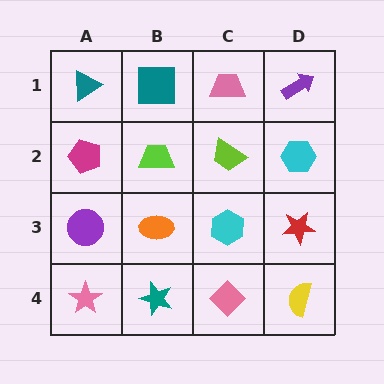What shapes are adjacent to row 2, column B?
A teal square (row 1, column B), an orange ellipse (row 3, column B), a magenta pentagon (row 2, column A), a lime trapezoid (row 2, column C).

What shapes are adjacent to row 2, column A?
A teal triangle (row 1, column A), a purple circle (row 3, column A), a lime trapezoid (row 2, column B).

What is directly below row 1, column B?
A lime trapezoid.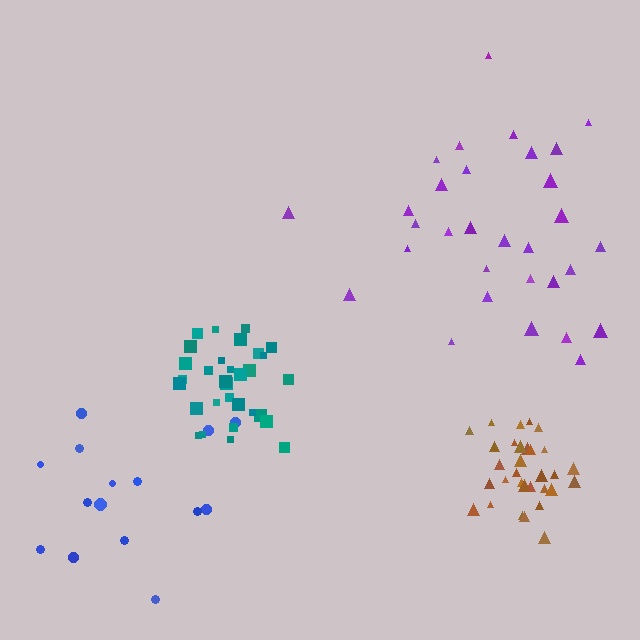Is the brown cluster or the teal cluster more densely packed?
Brown.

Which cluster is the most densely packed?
Brown.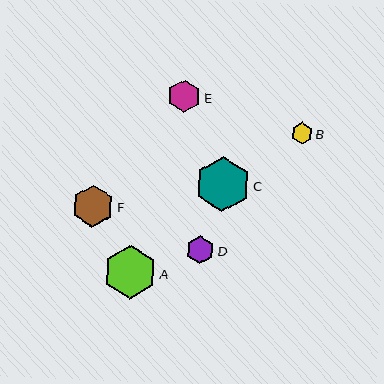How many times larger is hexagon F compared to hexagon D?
Hexagon F is approximately 1.5 times the size of hexagon D.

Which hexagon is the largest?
Hexagon C is the largest with a size of approximately 54 pixels.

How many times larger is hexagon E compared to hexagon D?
Hexagon E is approximately 1.2 times the size of hexagon D.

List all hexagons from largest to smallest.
From largest to smallest: C, A, F, E, D, B.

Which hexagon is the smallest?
Hexagon B is the smallest with a size of approximately 22 pixels.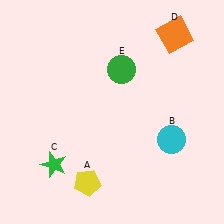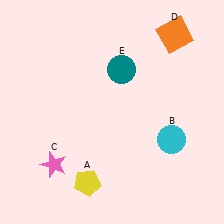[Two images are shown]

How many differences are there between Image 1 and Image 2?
There are 2 differences between the two images.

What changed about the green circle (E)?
In Image 1, E is green. In Image 2, it changed to teal.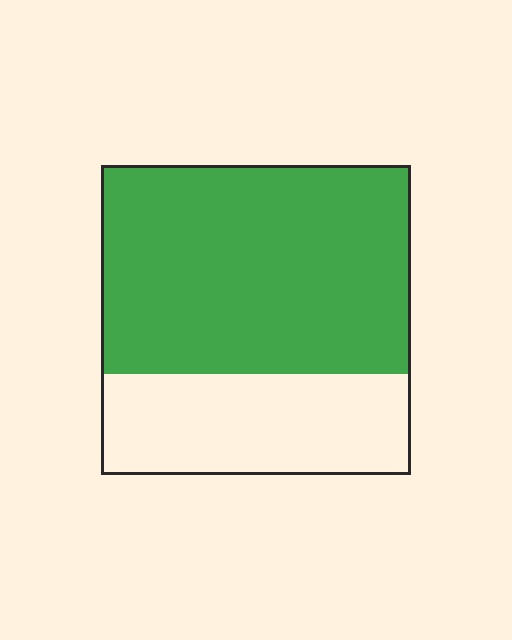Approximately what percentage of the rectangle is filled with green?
Approximately 65%.